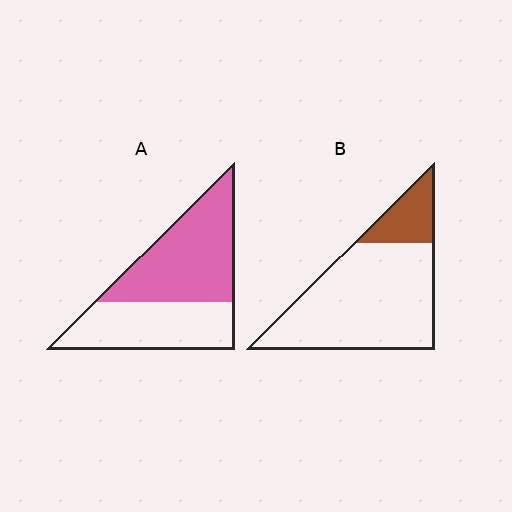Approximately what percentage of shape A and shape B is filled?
A is approximately 55% and B is approximately 20%.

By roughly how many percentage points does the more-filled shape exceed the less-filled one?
By roughly 35 percentage points (A over B).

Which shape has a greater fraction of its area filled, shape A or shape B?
Shape A.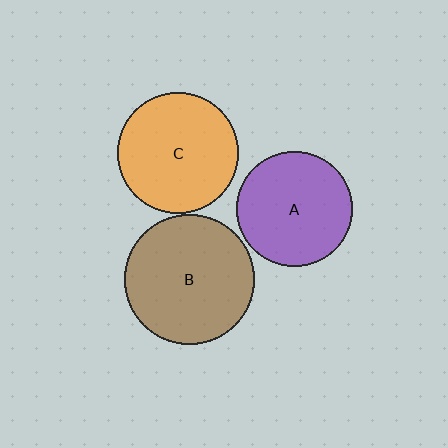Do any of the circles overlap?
No, none of the circles overlap.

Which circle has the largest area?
Circle B (brown).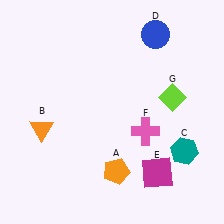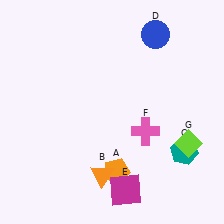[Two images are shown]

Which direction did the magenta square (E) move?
The magenta square (E) moved left.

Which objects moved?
The objects that moved are: the orange triangle (B), the magenta square (E), the lime diamond (G).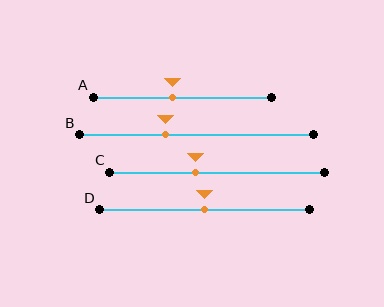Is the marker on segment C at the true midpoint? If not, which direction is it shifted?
No, the marker on segment C is shifted to the left by about 10% of the segment length.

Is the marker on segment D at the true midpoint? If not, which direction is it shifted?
Yes, the marker on segment D is at the true midpoint.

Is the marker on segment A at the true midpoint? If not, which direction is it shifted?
No, the marker on segment A is shifted to the left by about 6% of the segment length.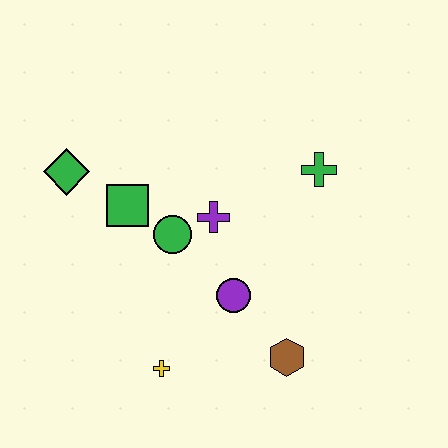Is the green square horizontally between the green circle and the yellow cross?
No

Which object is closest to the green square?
The green circle is closest to the green square.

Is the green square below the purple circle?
No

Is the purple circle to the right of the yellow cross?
Yes